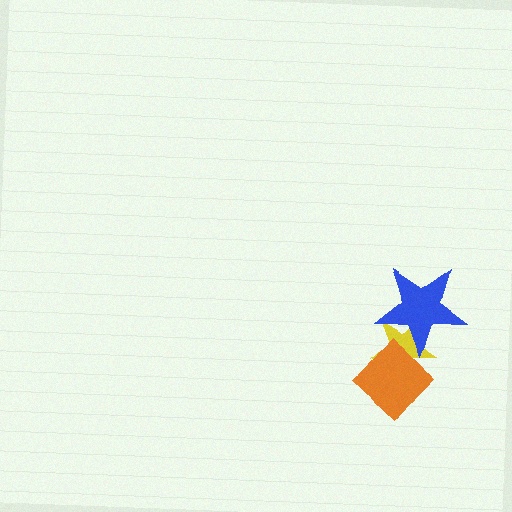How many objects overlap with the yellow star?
2 objects overlap with the yellow star.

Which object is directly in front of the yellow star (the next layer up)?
The orange diamond is directly in front of the yellow star.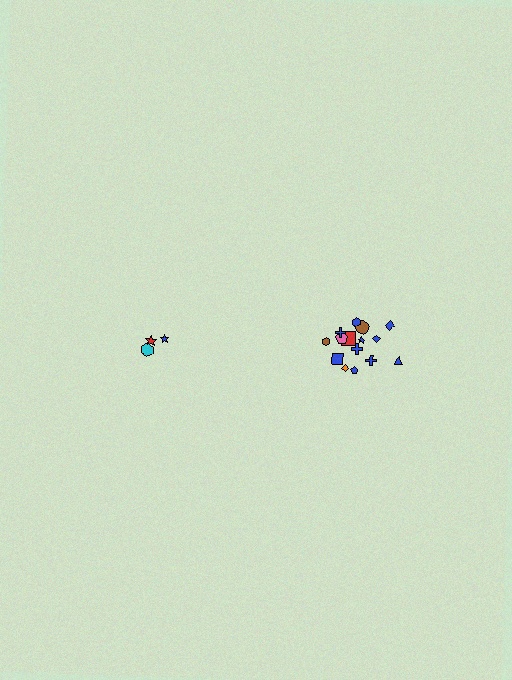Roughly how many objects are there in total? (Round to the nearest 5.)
Roughly 20 objects in total.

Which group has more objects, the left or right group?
The right group.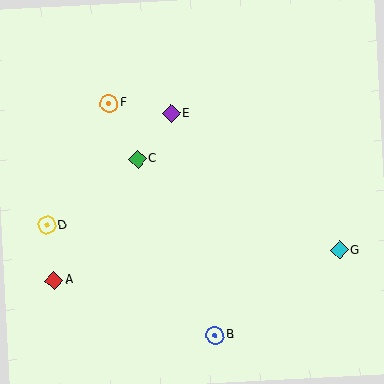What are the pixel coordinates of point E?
Point E is at (171, 114).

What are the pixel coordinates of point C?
Point C is at (138, 159).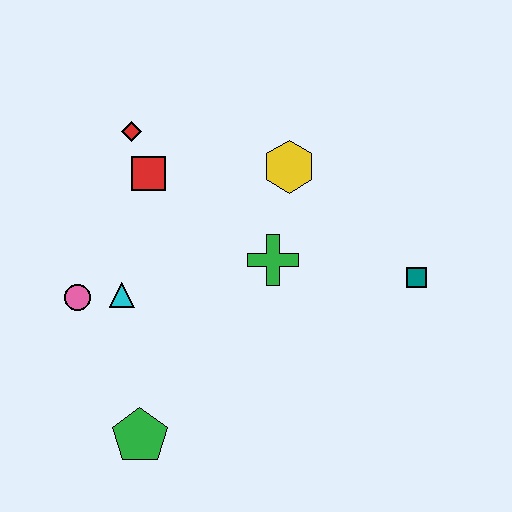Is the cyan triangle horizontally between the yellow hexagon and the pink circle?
Yes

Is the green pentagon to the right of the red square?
No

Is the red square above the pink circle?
Yes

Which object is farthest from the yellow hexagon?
The green pentagon is farthest from the yellow hexagon.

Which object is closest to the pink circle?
The cyan triangle is closest to the pink circle.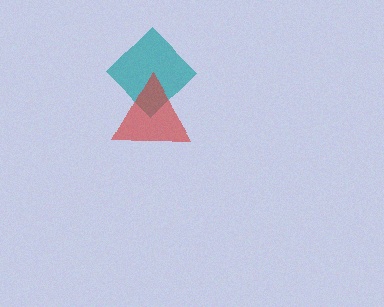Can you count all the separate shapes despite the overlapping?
Yes, there are 2 separate shapes.